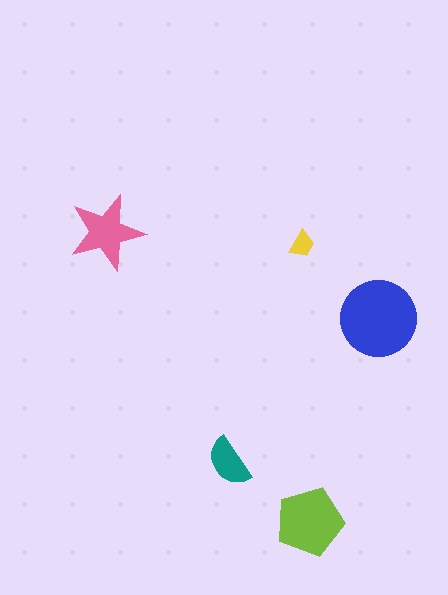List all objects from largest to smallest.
The blue circle, the lime pentagon, the pink star, the teal semicircle, the yellow trapezoid.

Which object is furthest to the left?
The pink star is leftmost.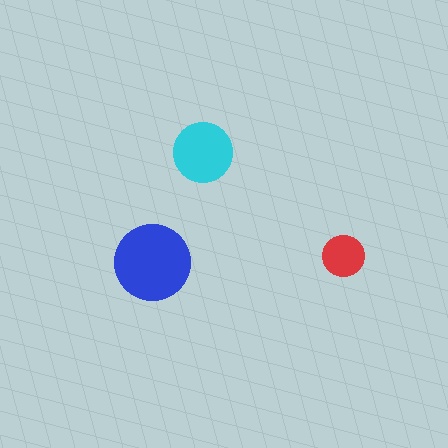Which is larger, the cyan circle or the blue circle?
The blue one.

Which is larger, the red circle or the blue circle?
The blue one.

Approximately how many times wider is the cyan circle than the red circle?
About 1.5 times wider.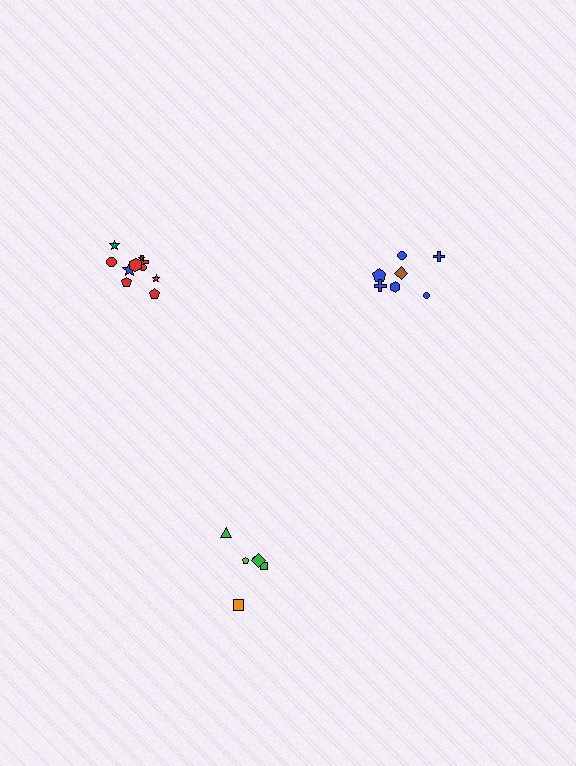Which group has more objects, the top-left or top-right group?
The top-left group.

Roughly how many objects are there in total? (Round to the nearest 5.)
Roughly 25 objects in total.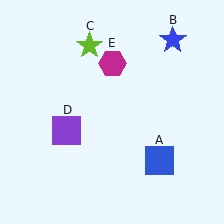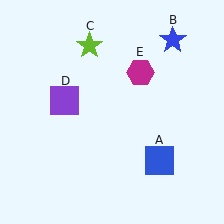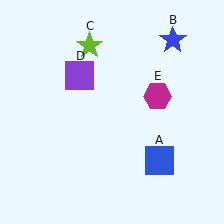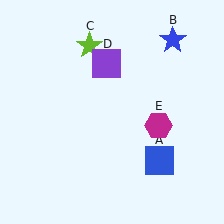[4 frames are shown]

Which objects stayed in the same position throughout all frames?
Blue square (object A) and blue star (object B) and lime star (object C) remained stationary.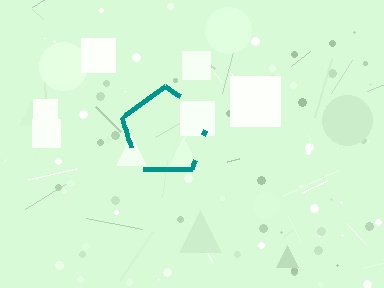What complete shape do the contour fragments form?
The contour fragments form a pentagon.